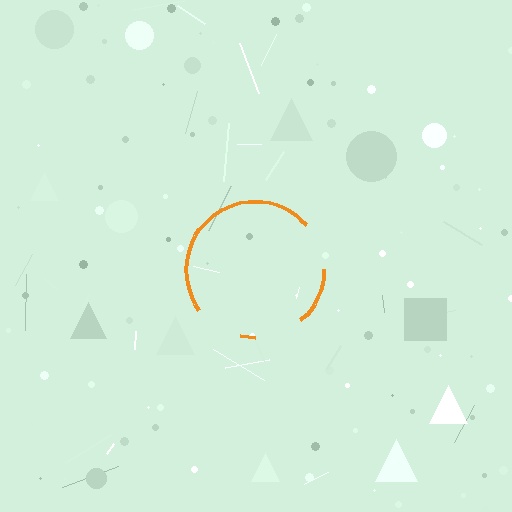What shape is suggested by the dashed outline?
The dashed outline suggests a circle.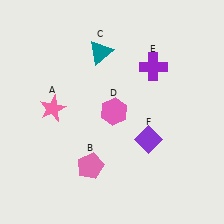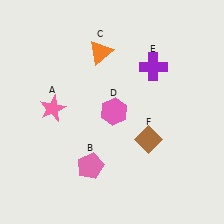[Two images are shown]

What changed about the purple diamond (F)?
In Image 1, F is purple. In Image 2, it changed to brown.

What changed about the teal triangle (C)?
In Image 1, C is teal. In Image 2, it changed to orange.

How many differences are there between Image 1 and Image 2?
There are 2 differences between the two images.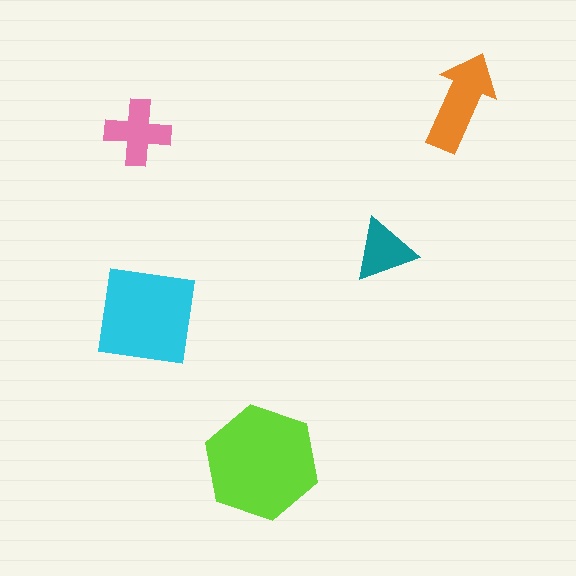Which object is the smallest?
The teal triangle.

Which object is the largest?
The lime hexagon.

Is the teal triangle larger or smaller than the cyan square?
Smaller.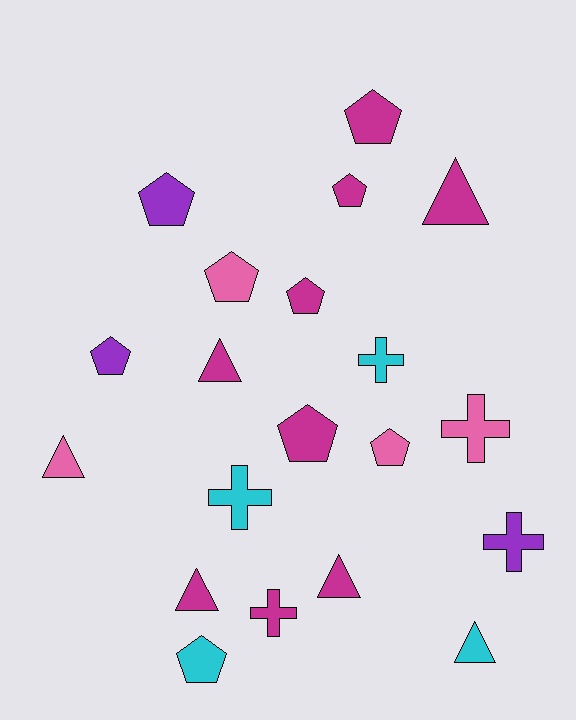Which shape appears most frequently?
Pentagon, with 9 objects.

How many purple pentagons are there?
There are 2 purple pentagons.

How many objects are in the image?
There are 20 objects.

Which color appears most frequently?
Magenta, with 9 objects.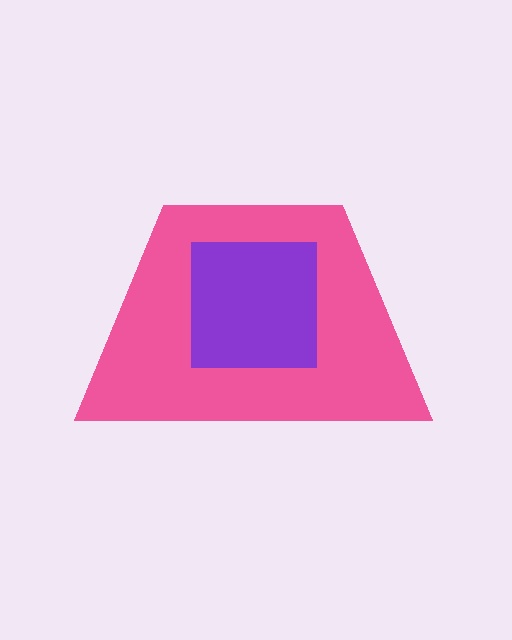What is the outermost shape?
The pink trapezoid.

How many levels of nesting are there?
2.